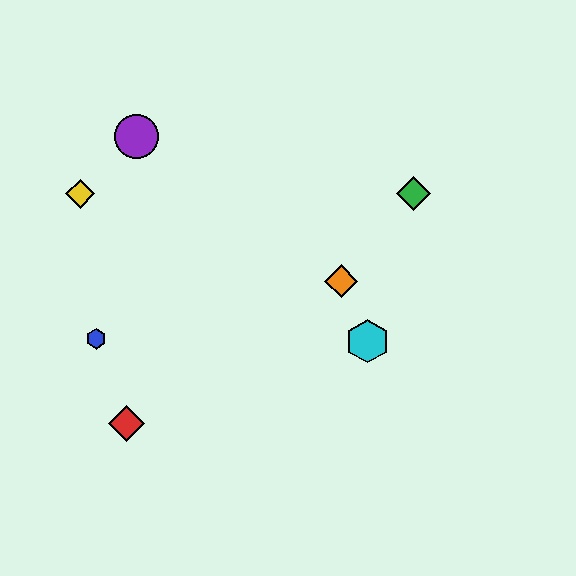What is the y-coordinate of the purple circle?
The purple circle is at y≈136.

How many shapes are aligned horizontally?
2 shapes (the green diamond, the yellow diamond) are aligned horizontally.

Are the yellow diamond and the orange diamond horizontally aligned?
No, the yellow diamond is at y≈194 and the orange diamond is at y≈281.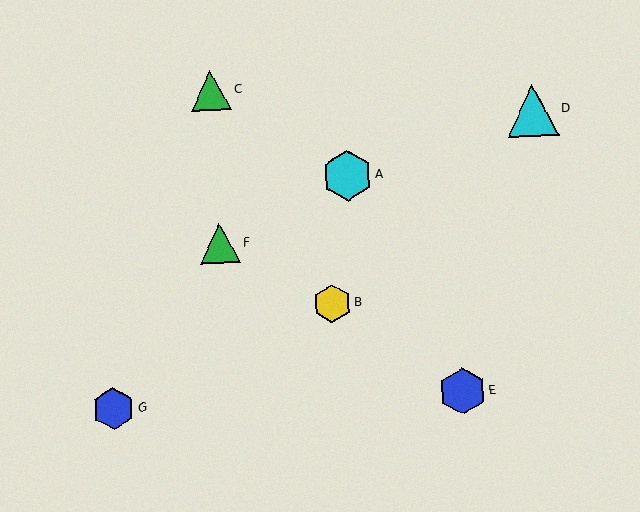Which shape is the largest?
The cyan triangle (labeled D) is the largest.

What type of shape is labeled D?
Shape D is a cyan triangle.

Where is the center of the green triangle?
The center of the green triangle is at (220, 243).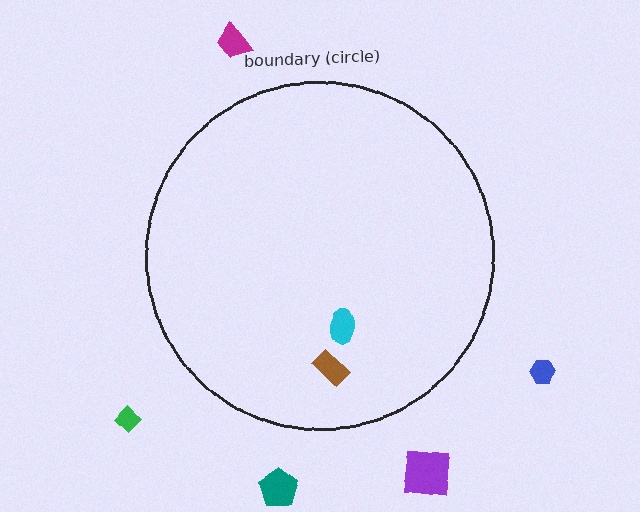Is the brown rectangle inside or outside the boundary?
Inside.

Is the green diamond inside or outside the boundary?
Outside.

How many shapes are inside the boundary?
2 inside, 5 outside.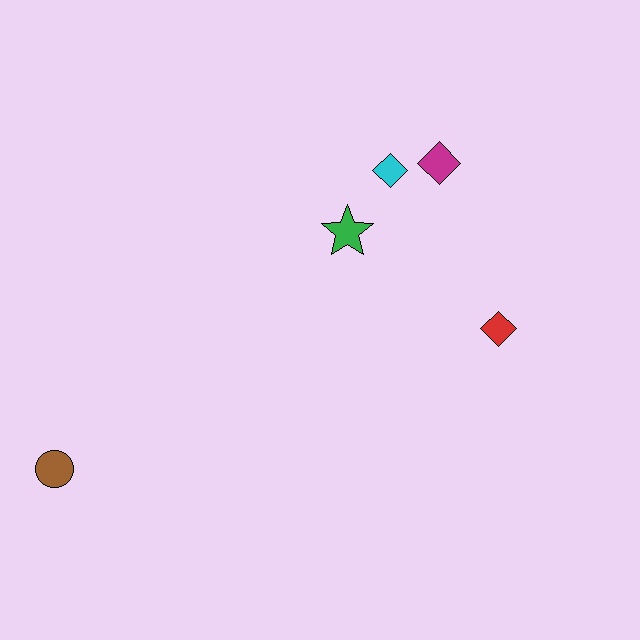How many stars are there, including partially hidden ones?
There is 1 star.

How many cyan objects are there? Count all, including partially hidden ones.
There is 1 cyan object.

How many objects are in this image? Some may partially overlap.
There are 5 objects.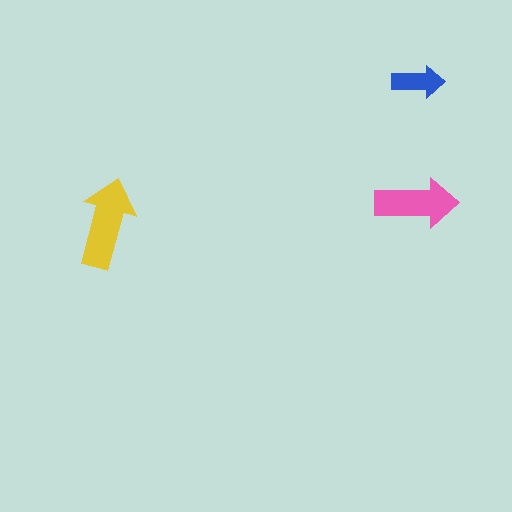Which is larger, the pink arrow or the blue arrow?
The pink one.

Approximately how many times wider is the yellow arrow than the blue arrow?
About 1.5 times wider.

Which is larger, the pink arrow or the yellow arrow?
The yellow one.